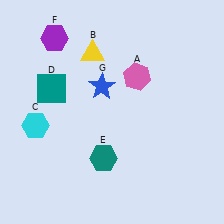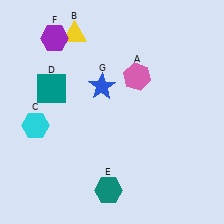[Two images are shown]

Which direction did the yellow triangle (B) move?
The yellow triangle (B) moved up.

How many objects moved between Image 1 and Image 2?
2 objects moved between the two images.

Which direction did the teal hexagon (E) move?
The teal hexagon (E) moved down.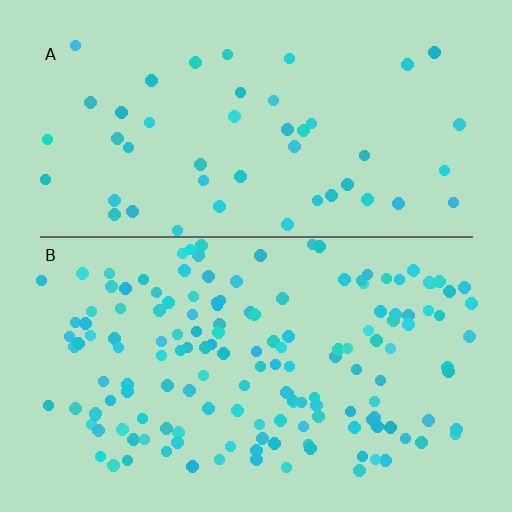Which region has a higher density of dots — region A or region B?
B (the bottom).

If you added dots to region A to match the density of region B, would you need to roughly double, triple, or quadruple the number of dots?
Approximately triple.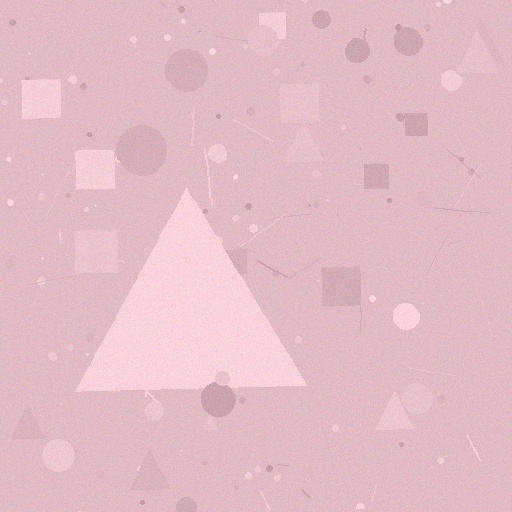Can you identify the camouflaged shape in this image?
The camouflaged shape is a triangle.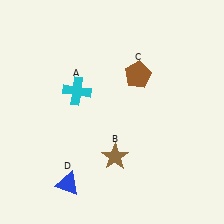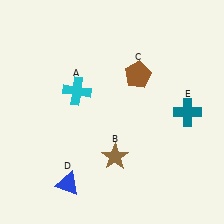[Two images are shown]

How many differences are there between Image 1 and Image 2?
There is 1 difference between the two images.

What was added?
A teal cross (E) was added in Image 2.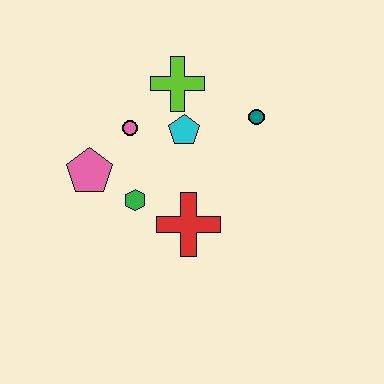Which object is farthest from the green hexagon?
The teal circle is farthest from the green hexagon.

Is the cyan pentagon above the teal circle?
No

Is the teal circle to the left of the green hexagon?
No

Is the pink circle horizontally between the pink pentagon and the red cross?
Yes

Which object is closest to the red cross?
The green hexagon is closest to the red cross.